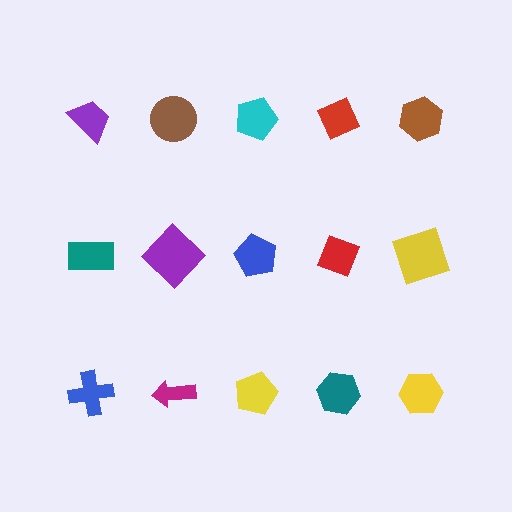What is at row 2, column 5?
A yellow square.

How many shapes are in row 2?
5 shapes.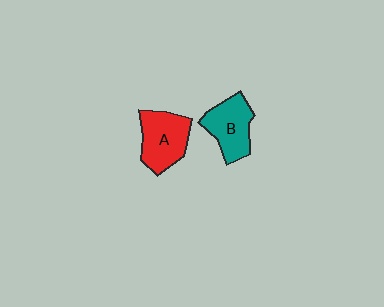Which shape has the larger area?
Shape A (red).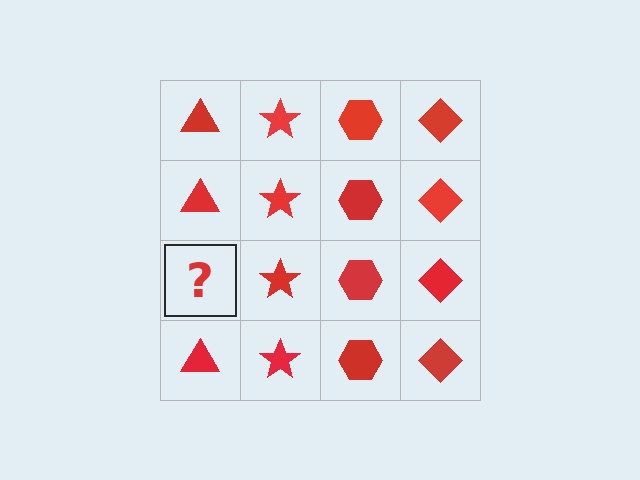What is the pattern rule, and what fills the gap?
The rule is that each column has a consistent shape. The gap should be filled with a red triangle.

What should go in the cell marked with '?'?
The missing cell should contain a red triangle.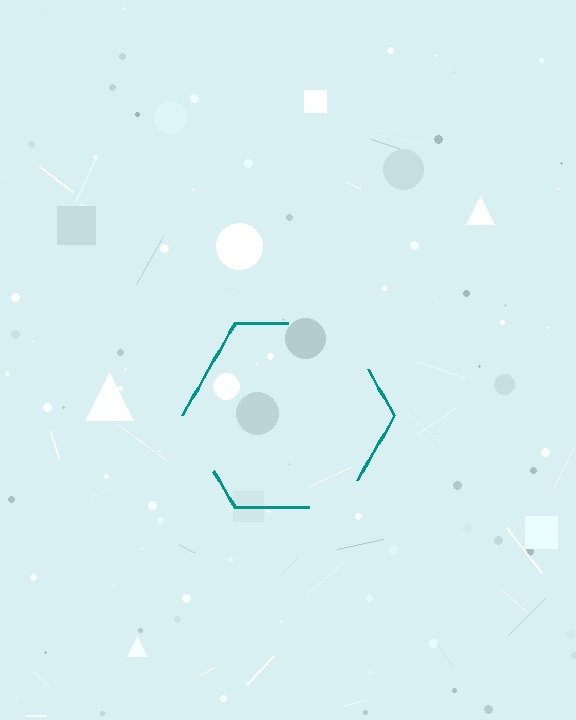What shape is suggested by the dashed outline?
The dashed outline suggests a hexagon.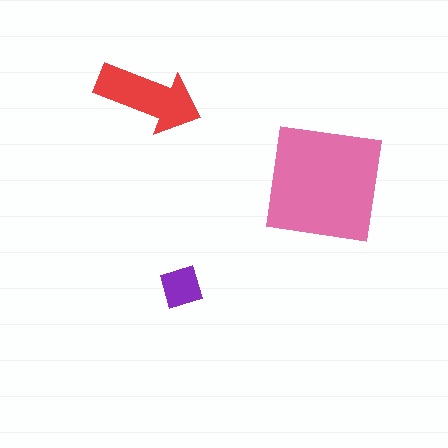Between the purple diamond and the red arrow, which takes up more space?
The red arrow.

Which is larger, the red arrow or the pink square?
The pink square.